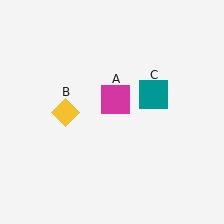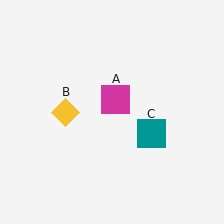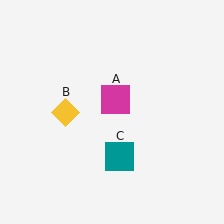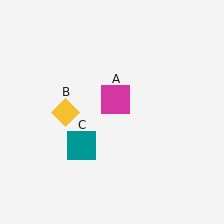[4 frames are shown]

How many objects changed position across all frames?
1 object changed position: teal square (object C).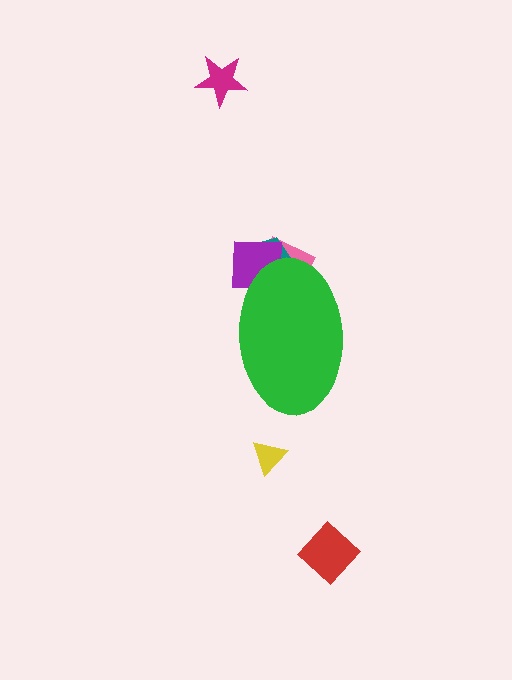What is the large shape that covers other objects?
A green ellipse.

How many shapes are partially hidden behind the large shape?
3 shapes are partially hidden.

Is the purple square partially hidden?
Yes, the purple square is partially hidden behind the green ellipse.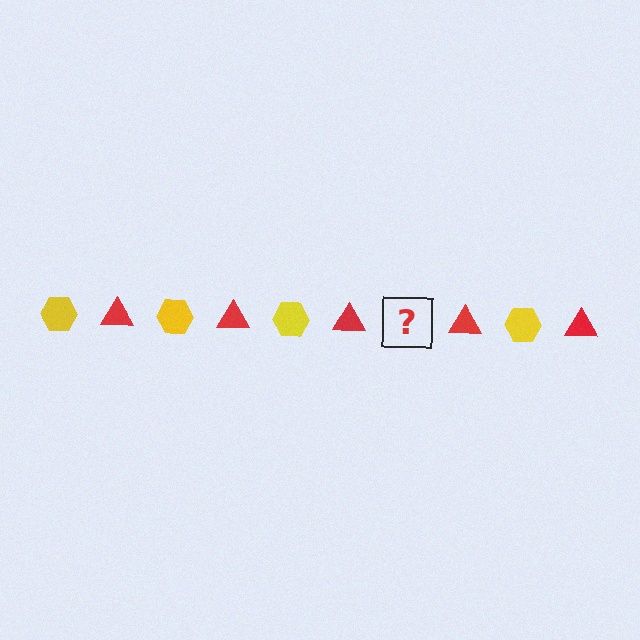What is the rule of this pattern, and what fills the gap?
The rule is that the pattern alternates between yellow hexagon and red triangle. The gap should be filled with a yellow hexagon.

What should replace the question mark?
The question mark should be replaced with a yellow hexagon.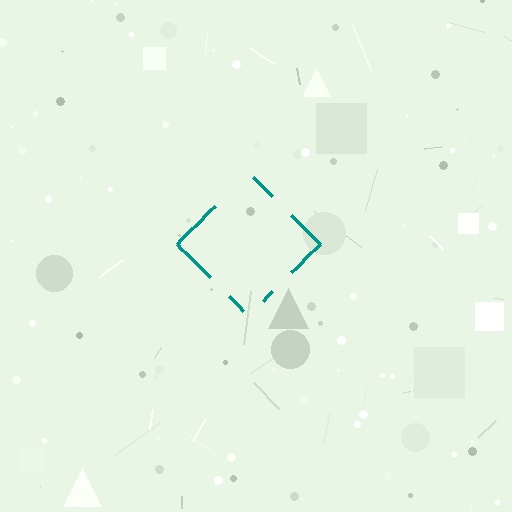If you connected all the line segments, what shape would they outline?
They would outline a diamond.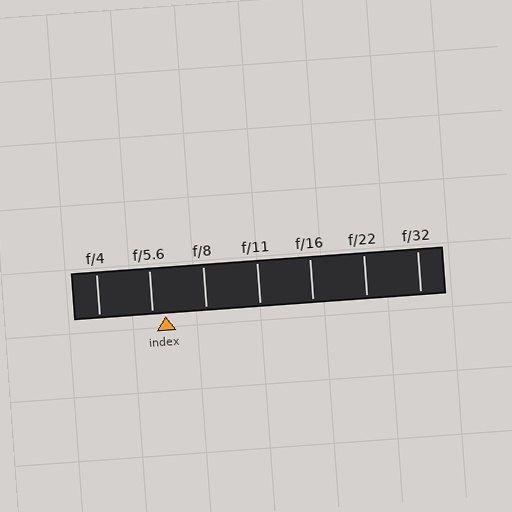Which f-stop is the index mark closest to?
The index mark is closest to f/5.6.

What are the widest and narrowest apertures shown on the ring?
The widest aperture shown is f/4 and the narrowest is f/32.